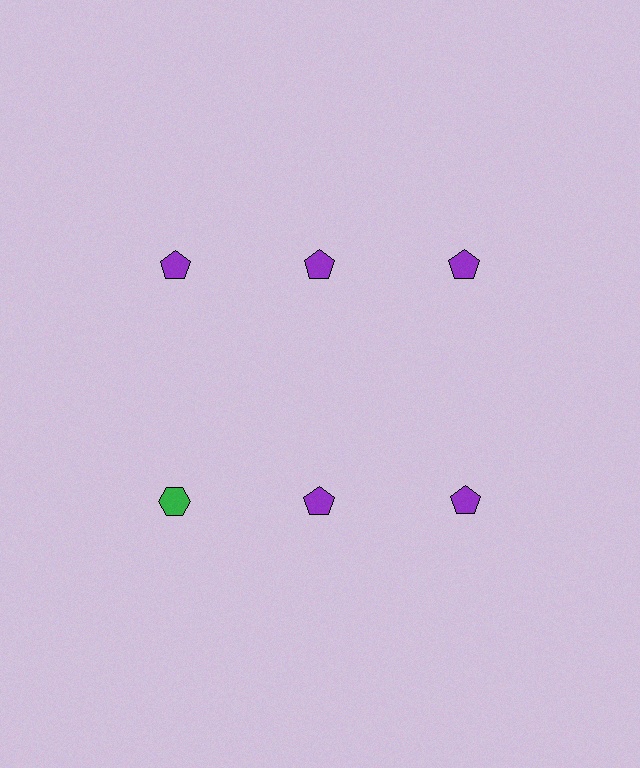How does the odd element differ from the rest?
It differs in both color (green instead of purple) and shape (hexagon instead of pentagon).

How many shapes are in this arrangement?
There are 6 shapes arranged in a grid pattern.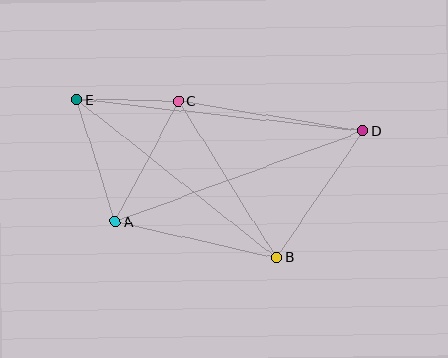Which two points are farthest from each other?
Points D and E are farthest from each other.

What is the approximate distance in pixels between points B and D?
The distance between B and D is approximately 153 pixels.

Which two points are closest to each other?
Points C and E are closest to each other.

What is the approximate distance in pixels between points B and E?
The distance between B and E is approximately 255 pixels.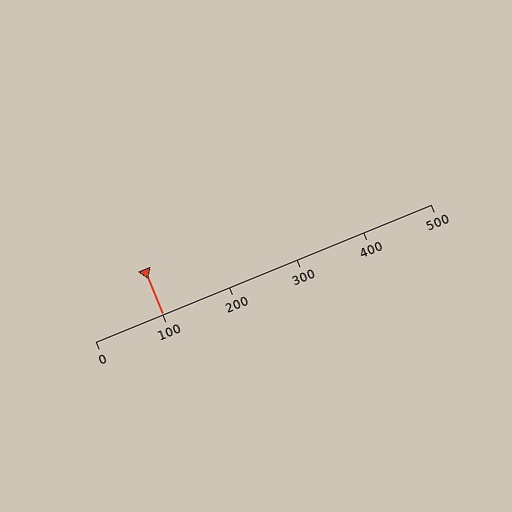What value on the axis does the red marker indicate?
The marker indicates approximately 100.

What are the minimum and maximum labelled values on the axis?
The axis runs from 0 to 500.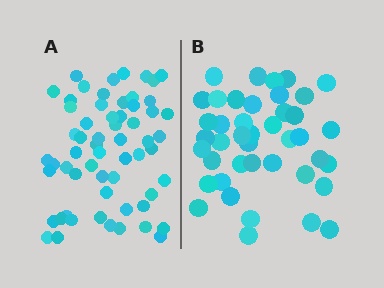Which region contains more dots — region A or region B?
Region A (the left region) has more dots.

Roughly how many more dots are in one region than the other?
Region A has approximately 20 more dots than region B.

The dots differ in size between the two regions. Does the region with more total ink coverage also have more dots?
No. Region B has more total ink coverage because its dots are larger, but region A actually contains more individual dots. Total area can be misleading — the number of items is what matters here.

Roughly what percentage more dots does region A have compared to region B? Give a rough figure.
About 45% more.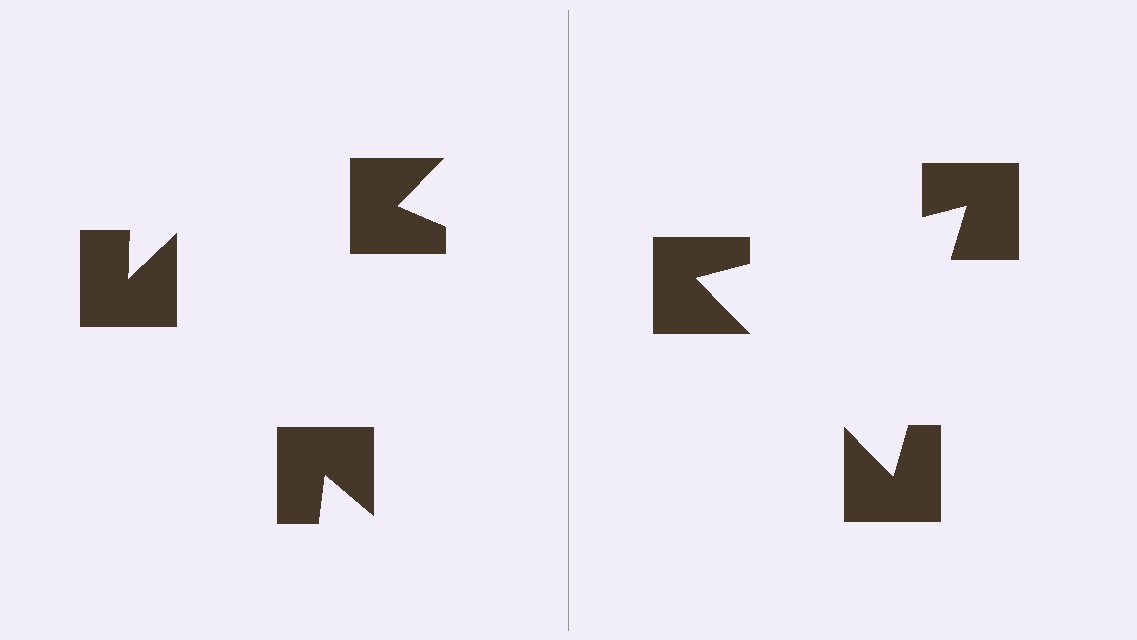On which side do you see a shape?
An illusory triangle appears on the right side. On the left side the wedge cuts are rotated, so no coherent shape forms.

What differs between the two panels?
The notched squares are positioned identically on both sides; only the wedge orientations differ. On the right they align to a triangle; on the left they are misaligned.